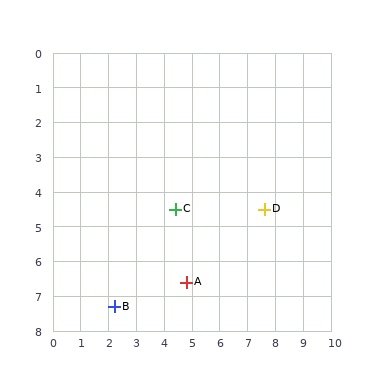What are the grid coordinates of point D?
Point D is at approximately (7.6, 4.5).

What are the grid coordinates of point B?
Point B is at approximately (2.2, 7.3).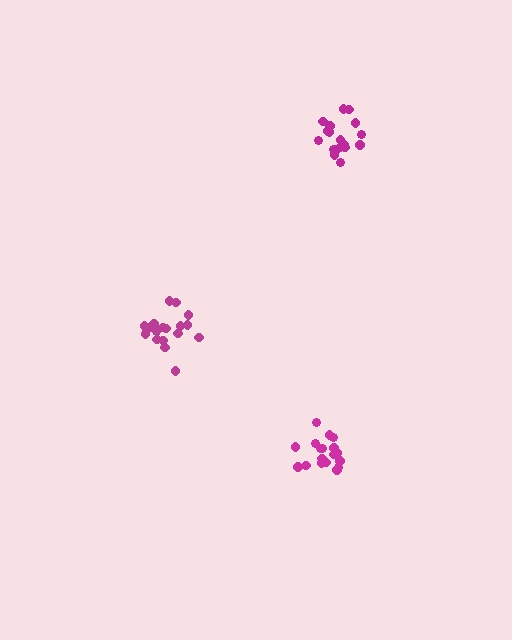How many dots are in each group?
Group 1: 18 dots, Group 2: 20 dots, Group 3: 17 dots (55 total).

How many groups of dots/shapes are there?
There are 3 groups.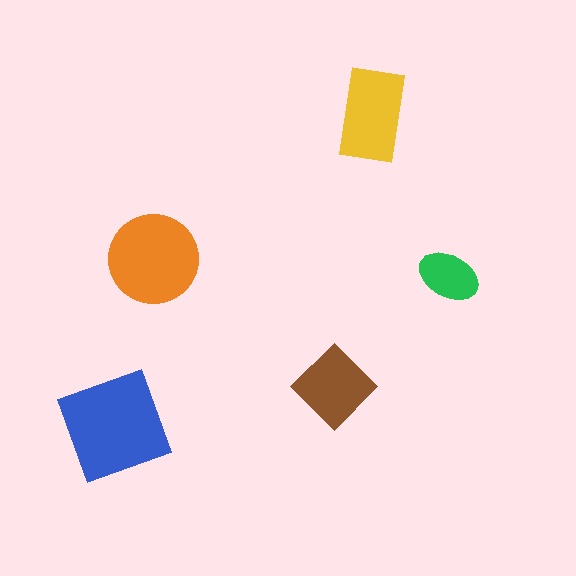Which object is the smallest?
The green ellipse.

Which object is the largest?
The blue square.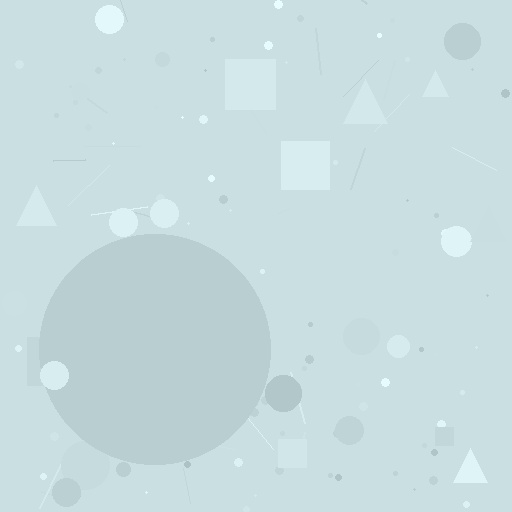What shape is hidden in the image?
A circle is hidden in the image.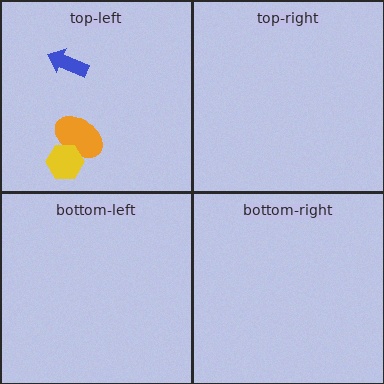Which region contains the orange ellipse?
The top-left region.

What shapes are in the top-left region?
The orange ellipse, the yellow hexagon, the blue arrow.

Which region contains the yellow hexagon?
The top-left region.